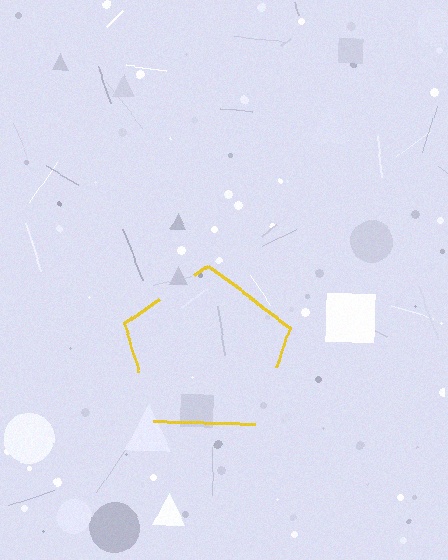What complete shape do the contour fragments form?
The contour fragments form a pentagon.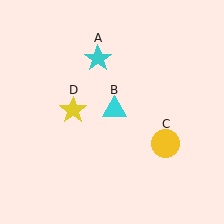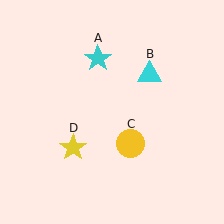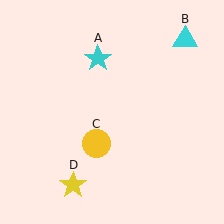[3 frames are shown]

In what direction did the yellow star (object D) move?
The yellow star (object D) moved down.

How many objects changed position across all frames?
3 objects changed position: cyan triangle (object B), yellow circle (object C), yellow star (object D).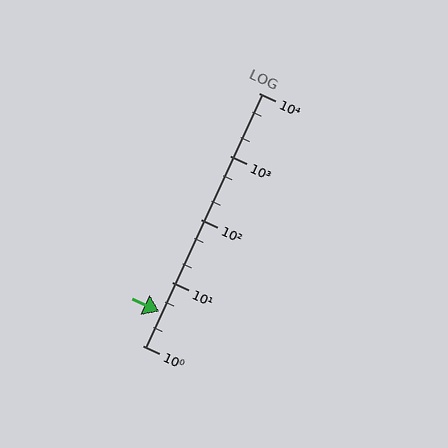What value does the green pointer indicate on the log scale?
The pointer indicates approximately 3.5.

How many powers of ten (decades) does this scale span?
The scale spans 4 decades, from 1 to 10000.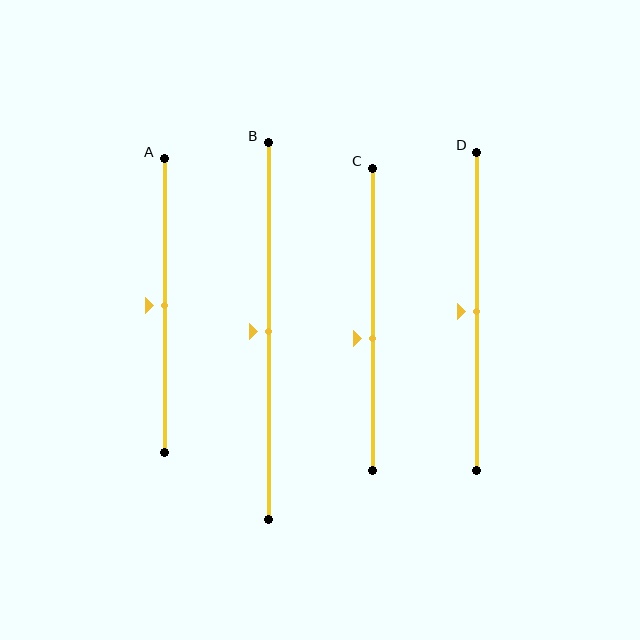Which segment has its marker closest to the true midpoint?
Segment A has its marker closest to the true midpoint.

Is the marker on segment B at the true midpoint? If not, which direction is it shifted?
Yes, the marker on segment B is at the true midpoint.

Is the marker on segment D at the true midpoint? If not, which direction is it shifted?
Yes, the marker on segment D is at the true midpoint.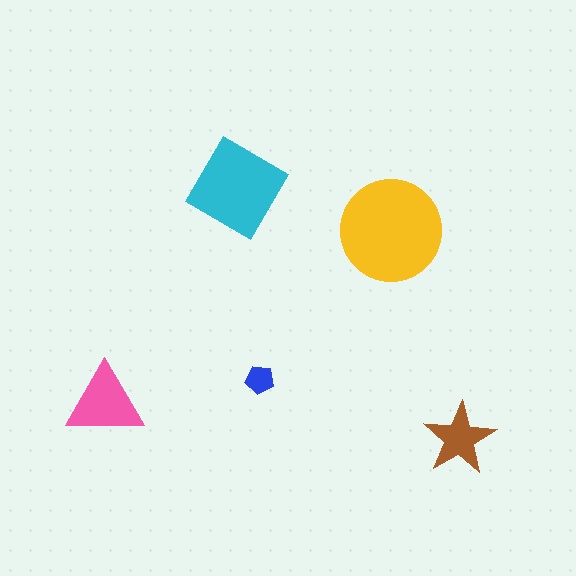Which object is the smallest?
The blue pentagon.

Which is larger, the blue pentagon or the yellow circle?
The yellow circle.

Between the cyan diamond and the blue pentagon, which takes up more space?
The cyan diamond.